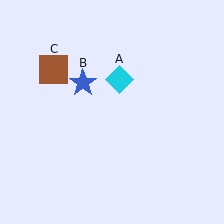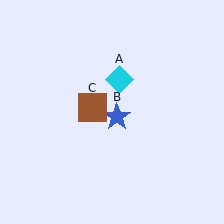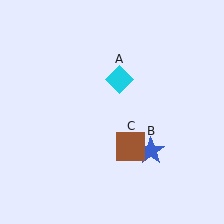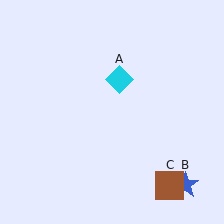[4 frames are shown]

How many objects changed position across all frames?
2 objects changed position: blue star (object B), brown square (object C).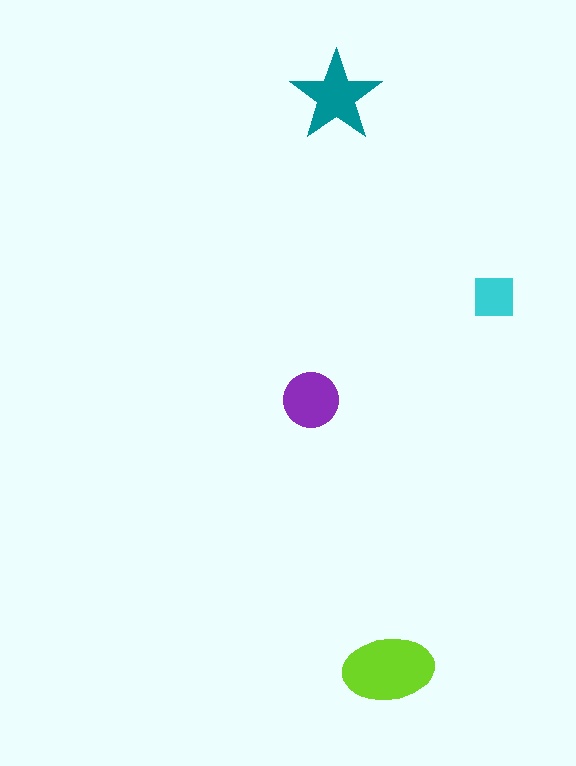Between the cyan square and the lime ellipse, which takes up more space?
The lime ellipse.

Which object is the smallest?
The cyan square.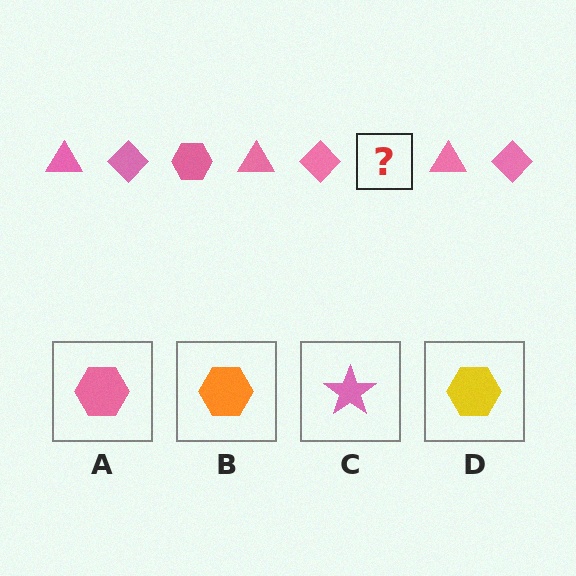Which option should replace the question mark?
Option A.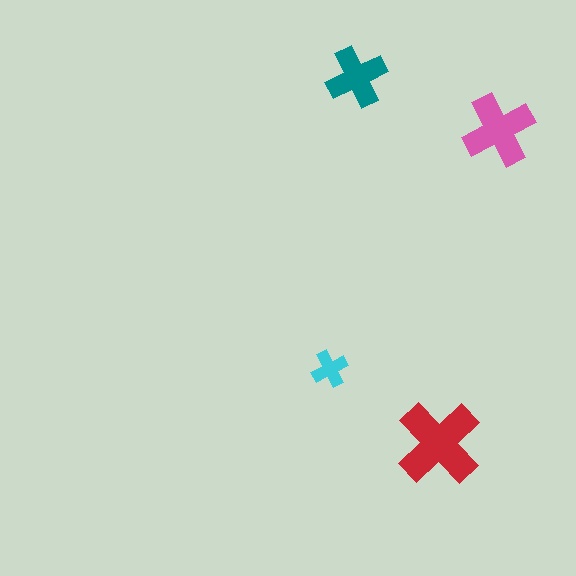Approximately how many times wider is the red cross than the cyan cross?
About 2.5 times wider.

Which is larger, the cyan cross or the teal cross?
The teal one.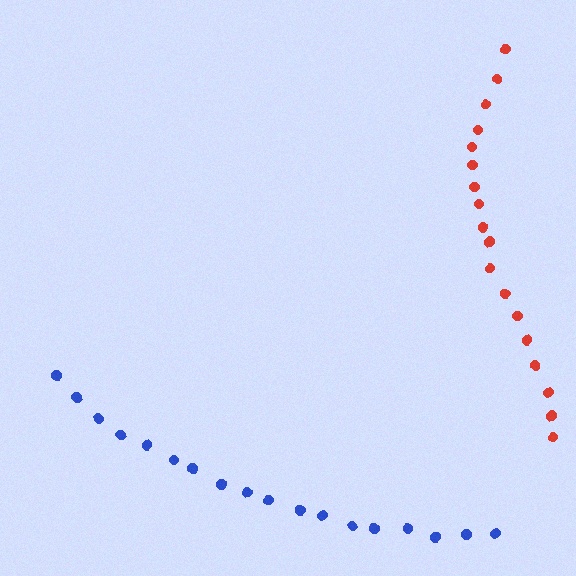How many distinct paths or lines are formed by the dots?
There are 2 distinct paths.